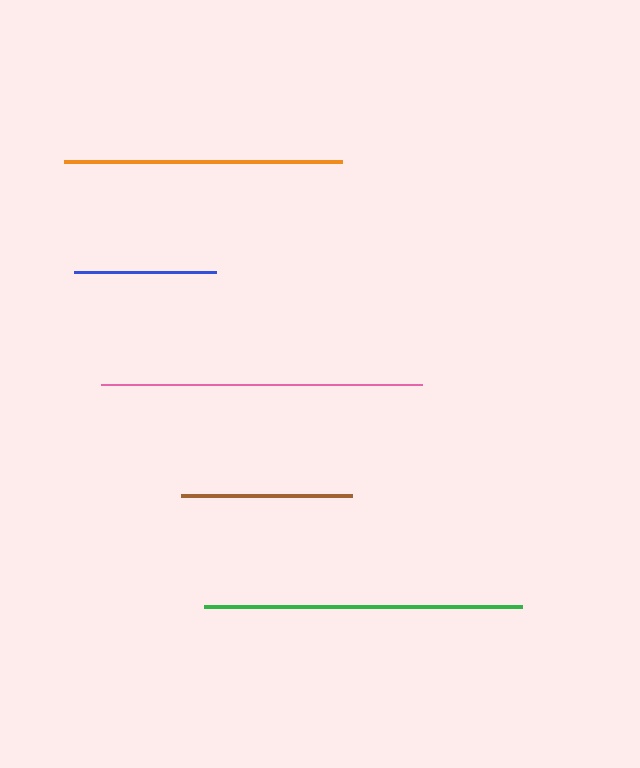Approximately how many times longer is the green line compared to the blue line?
The green line is approximately 2.2 times the length of the blue line.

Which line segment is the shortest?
The blue line is the shortest at approximately 142 pixels.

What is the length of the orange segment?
The orange segment is approximately 278 pixels long.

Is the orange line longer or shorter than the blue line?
The orange line is longer than the blue line.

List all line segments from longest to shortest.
From longest to shortest: pink, green, orange, brown, blue.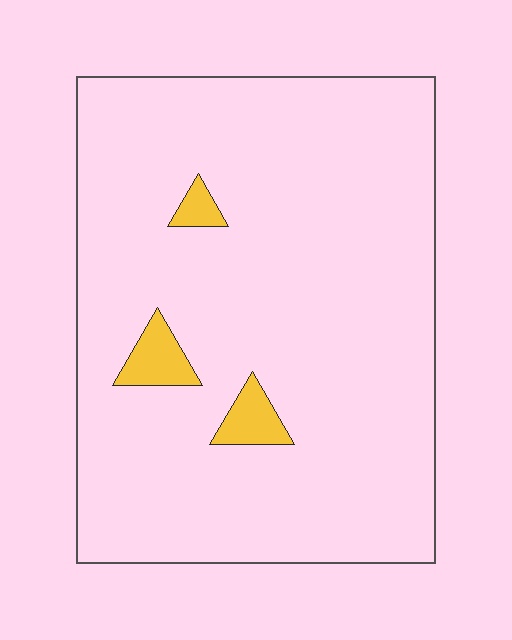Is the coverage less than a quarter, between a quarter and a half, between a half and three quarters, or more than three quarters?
Less than a quarter.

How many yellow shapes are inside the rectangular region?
3.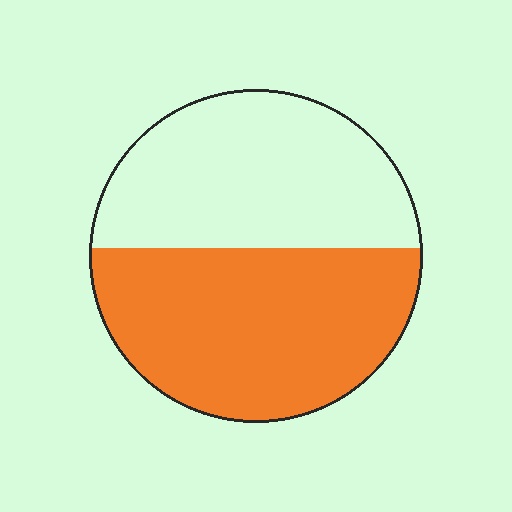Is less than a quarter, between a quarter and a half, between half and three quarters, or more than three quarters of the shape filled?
Between half and three quarters.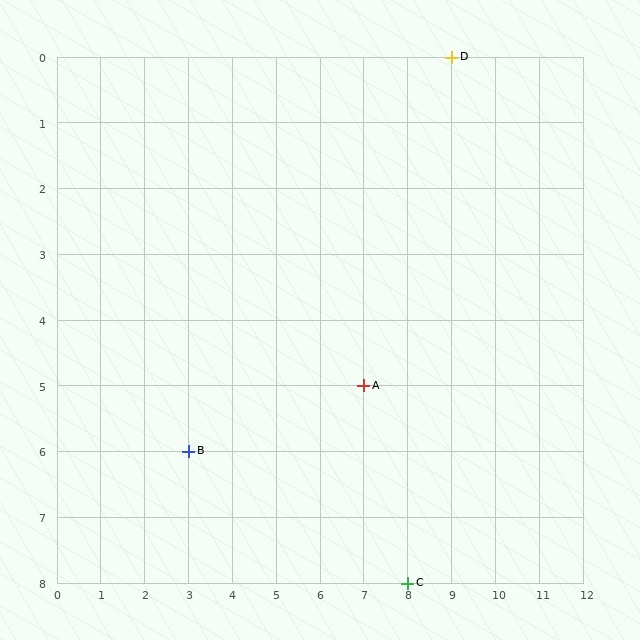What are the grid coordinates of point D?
Point D is at grid coordinates (9, 0).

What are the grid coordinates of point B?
Point B is at grid coordinates (3, 6).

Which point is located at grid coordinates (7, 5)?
Point A is at (7, 5).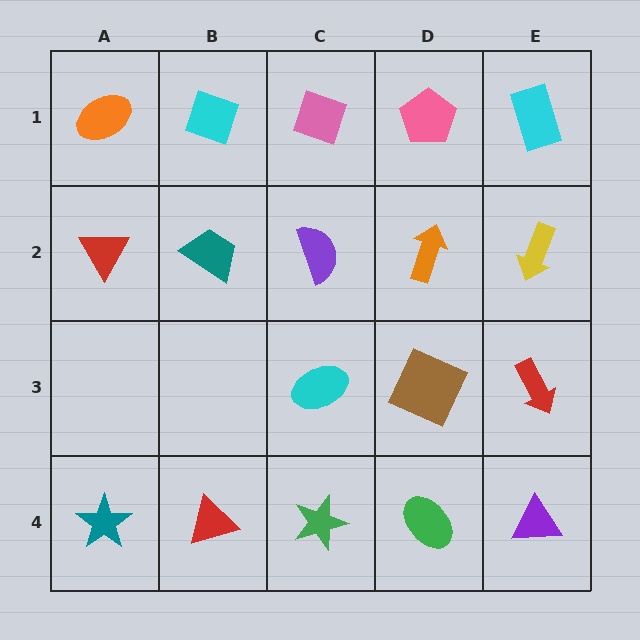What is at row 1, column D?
A pink pentagon.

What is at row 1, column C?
A pink diamond.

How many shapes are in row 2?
5 shapes.